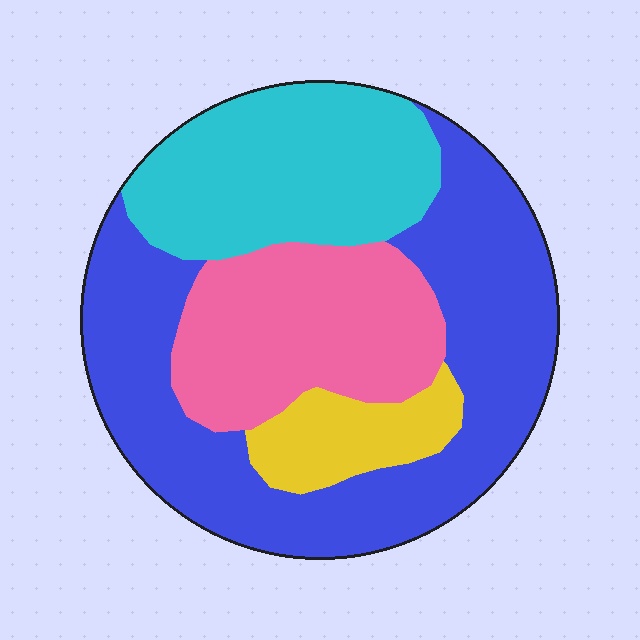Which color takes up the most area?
Blue, at roughly 45%.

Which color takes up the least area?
Yellow, at roughly 10%.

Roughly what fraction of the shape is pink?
Pink takes up less than a quarter of the shape.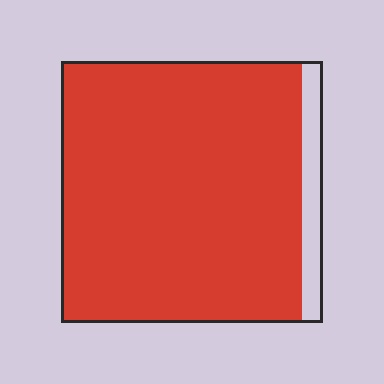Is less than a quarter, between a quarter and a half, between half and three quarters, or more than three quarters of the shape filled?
More than three quarters.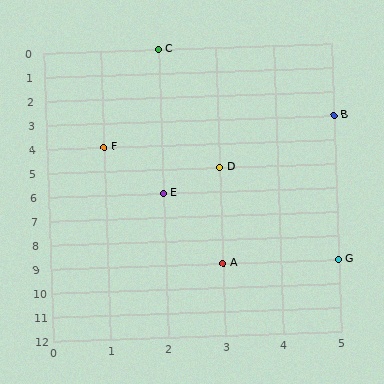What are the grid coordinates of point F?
Point F is at grid coordinates (1, 4).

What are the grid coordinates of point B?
Point B is at grid coordinates (5, 3).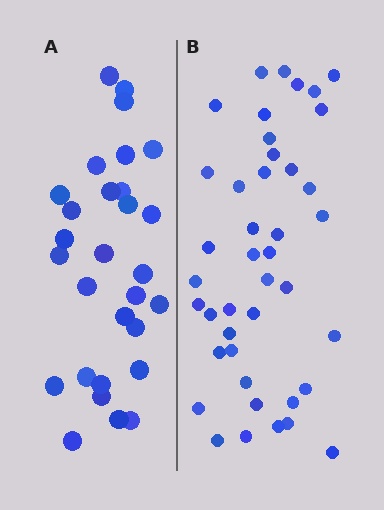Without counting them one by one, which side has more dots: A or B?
Region B (the right region) has more dots.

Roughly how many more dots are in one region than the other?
Region B has approximately 15 more dots than region A.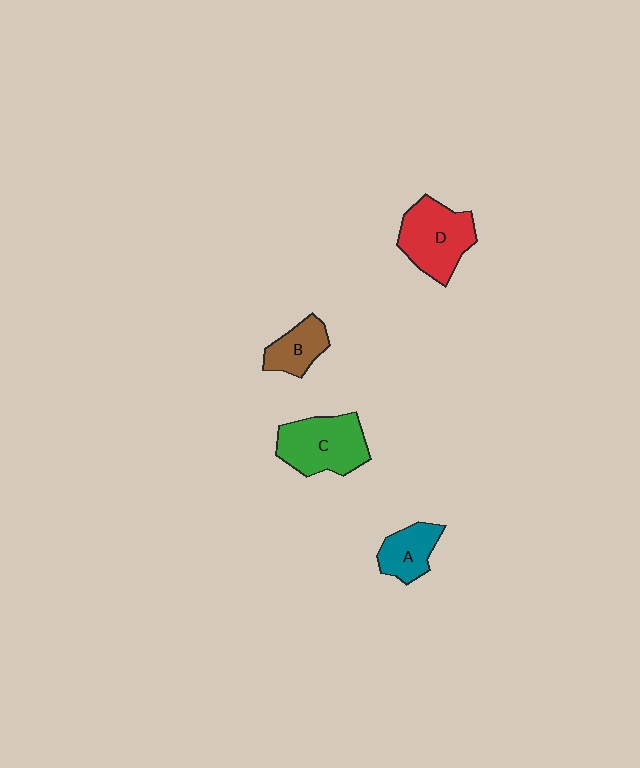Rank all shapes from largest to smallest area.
From largest to smallest: C (green), D (red), A (teal), B (brown).